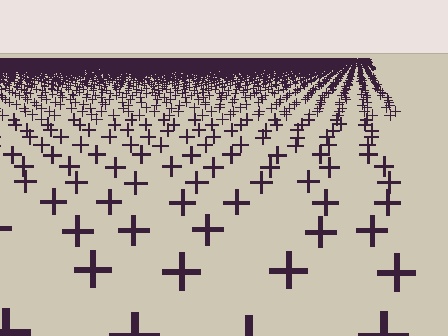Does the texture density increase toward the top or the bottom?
Density increases toward the top.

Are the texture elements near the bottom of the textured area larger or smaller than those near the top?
Larger. Near the bottom, elements are closer to the viewer and appear at a bigger on-screen size.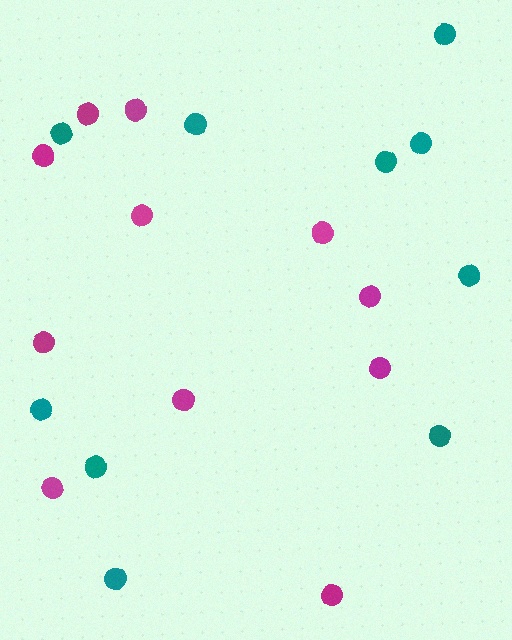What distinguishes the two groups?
There are 2 groups: one group of magenta circles (11) and one group of teal circles (10).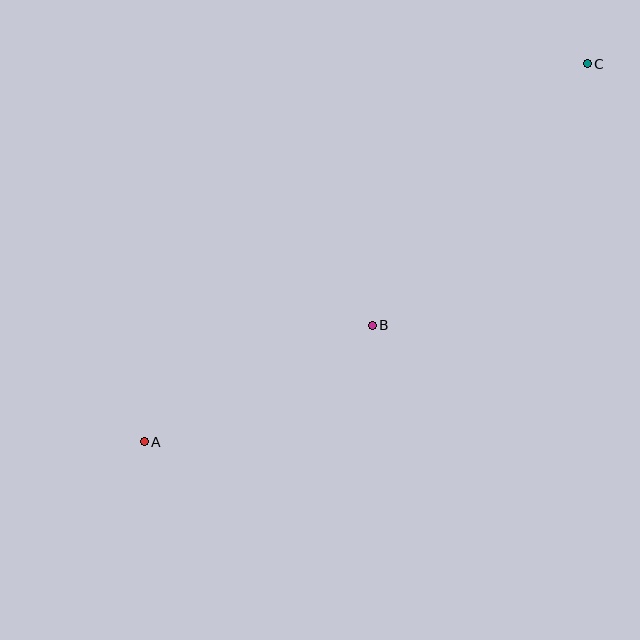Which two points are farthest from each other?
Points A and C are farthest from each other.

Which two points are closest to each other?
Points A and B are closest to each other.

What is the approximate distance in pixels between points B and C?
The distance between B and C is approximately 339 pixels.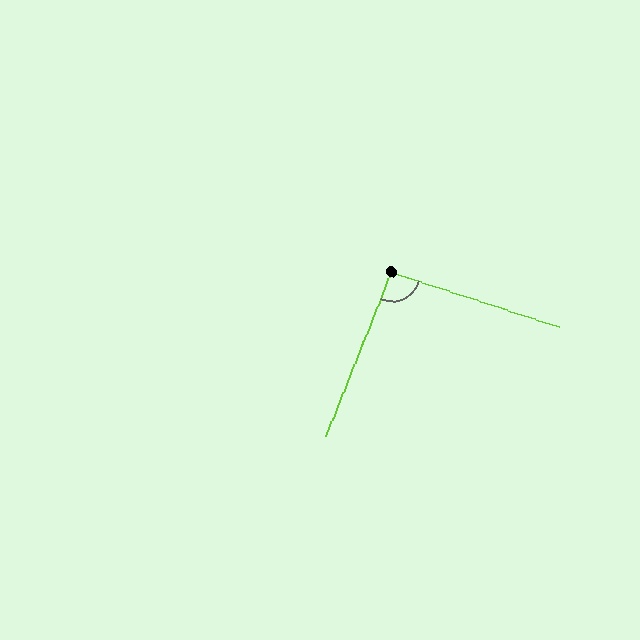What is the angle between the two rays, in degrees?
Approximately 94 degrees.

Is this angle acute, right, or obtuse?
It is approximately a right angle.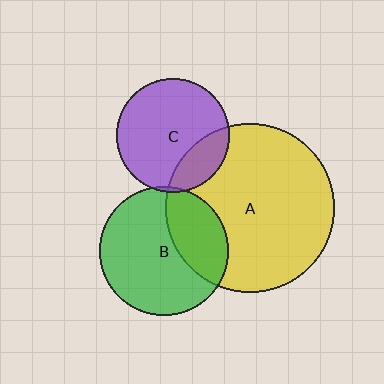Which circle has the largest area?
Circle A (yellow).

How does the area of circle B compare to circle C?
Approximately 1.3 times.